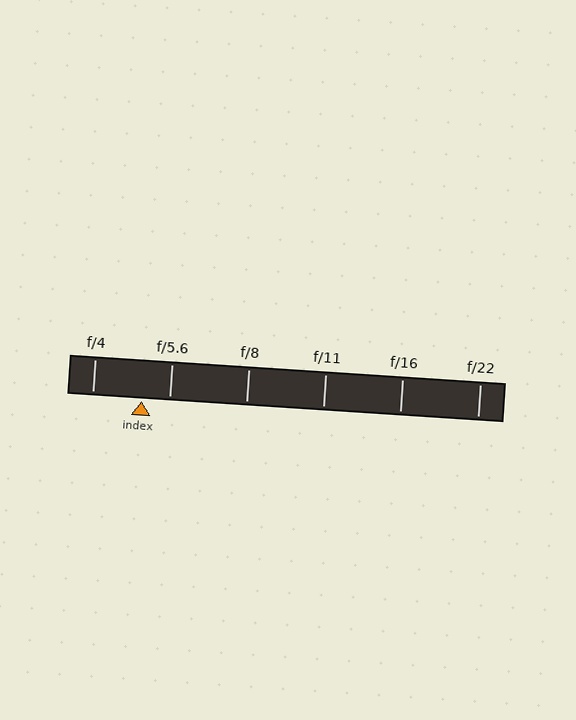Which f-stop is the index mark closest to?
The index mark is closest to f/5.6.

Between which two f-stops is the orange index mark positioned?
The index mark is between f/4 and f/5.6.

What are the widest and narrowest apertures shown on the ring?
The widest aperture shown is f/4 and the narrowest is f/22.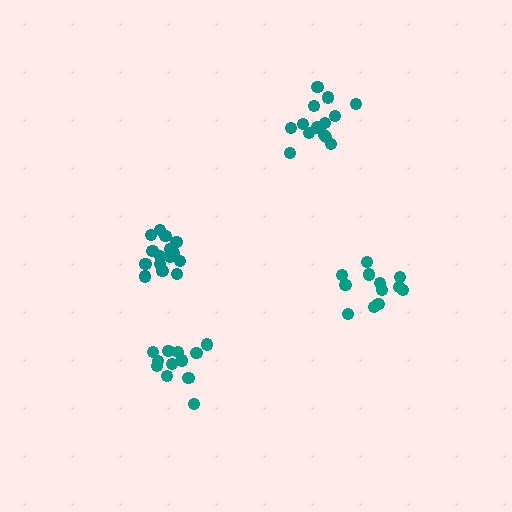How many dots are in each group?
Group 1: 12 dots, Group 2: 14 dots, Group 3: 15 dots, Group 4: 12 dots (53 total).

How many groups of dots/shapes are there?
There are 4 groups.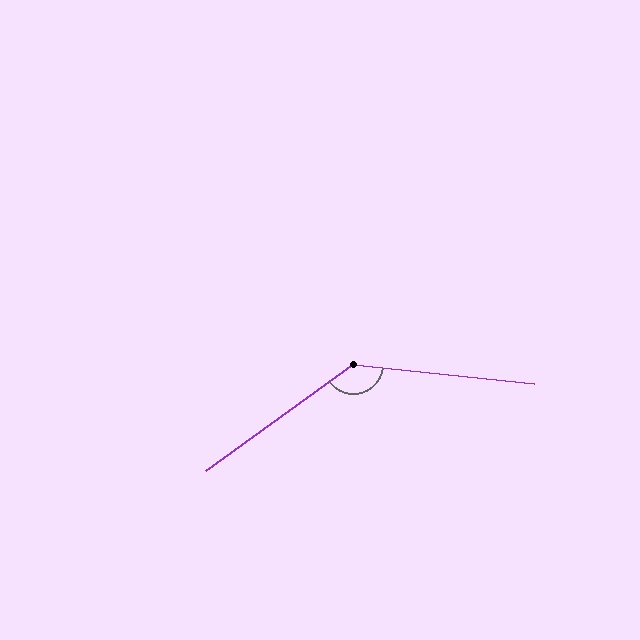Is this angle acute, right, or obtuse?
It is obtuse.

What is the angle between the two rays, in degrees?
Approximately 138 degrees.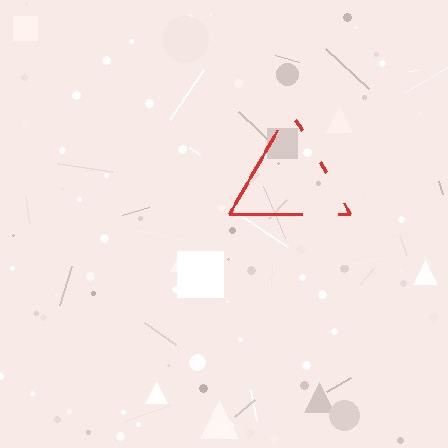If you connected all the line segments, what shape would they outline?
They would outline a triangle.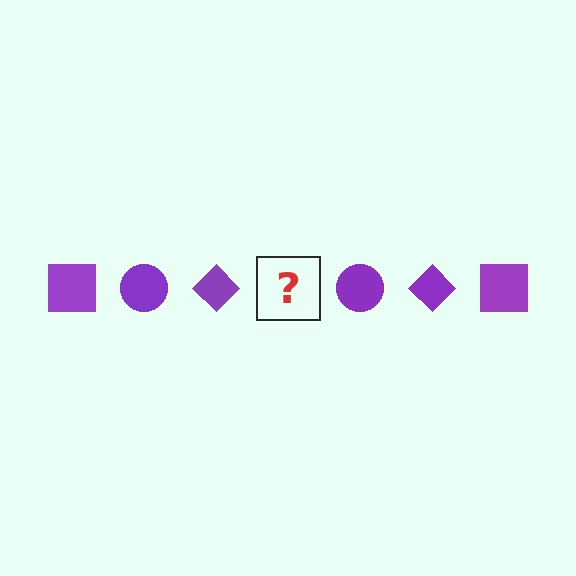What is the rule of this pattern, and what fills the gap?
The rule is that the pattern cycles through square, circle, diamond shapes in purple. The gap should be filled with a purple square.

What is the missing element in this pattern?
The missing element is a purple square.